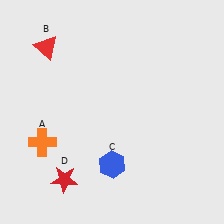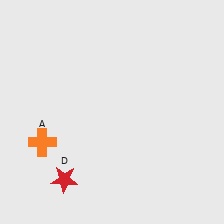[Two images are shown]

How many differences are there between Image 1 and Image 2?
There are 2 differences between the two images.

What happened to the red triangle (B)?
The red triangle (B) was removed in Image 2. It was in the top-left area of Image 1.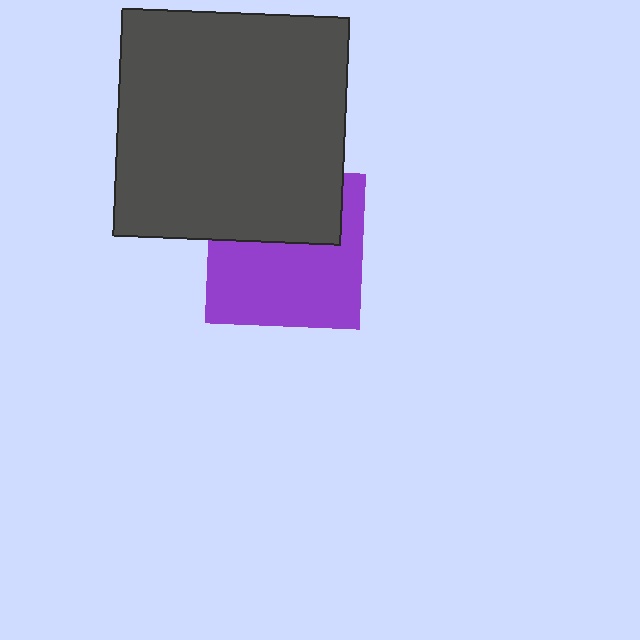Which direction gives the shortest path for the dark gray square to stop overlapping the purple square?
Moving up gives the shortest separation.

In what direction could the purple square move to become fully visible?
The purple square could move down. That would shift it out from behind the dark gray square entirely.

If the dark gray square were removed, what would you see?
You would see the complete purple square.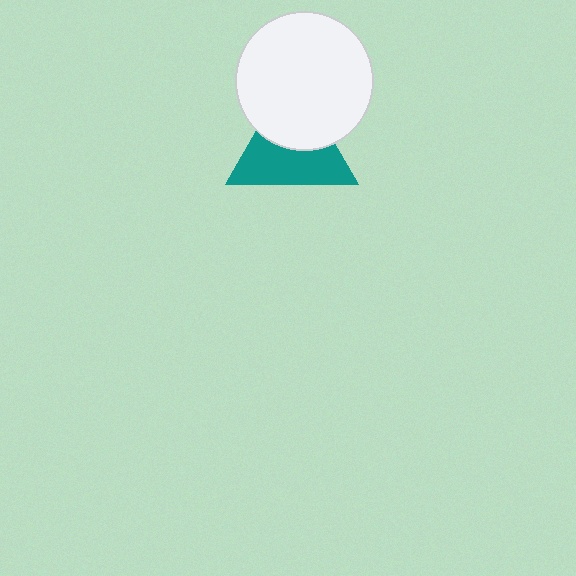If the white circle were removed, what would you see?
You would see the complete teal triangle.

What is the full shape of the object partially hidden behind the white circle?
The partially hidden object is a teal triangle.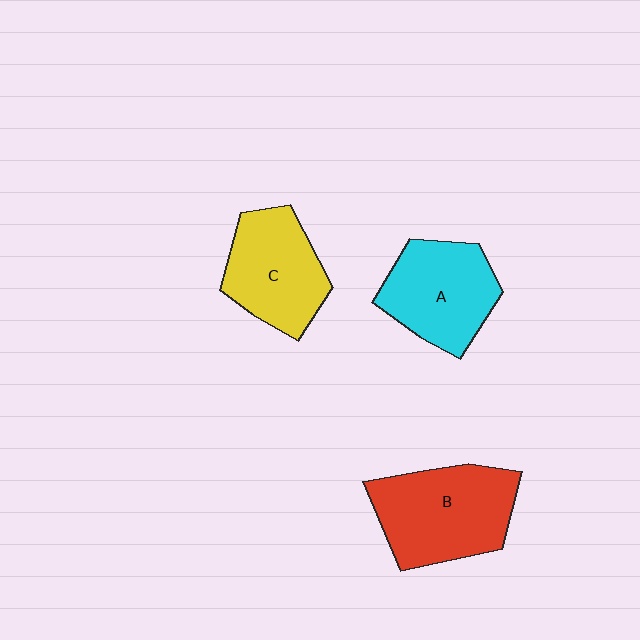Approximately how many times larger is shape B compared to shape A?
Approximately 1.2 times.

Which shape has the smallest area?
Shape C (yellow).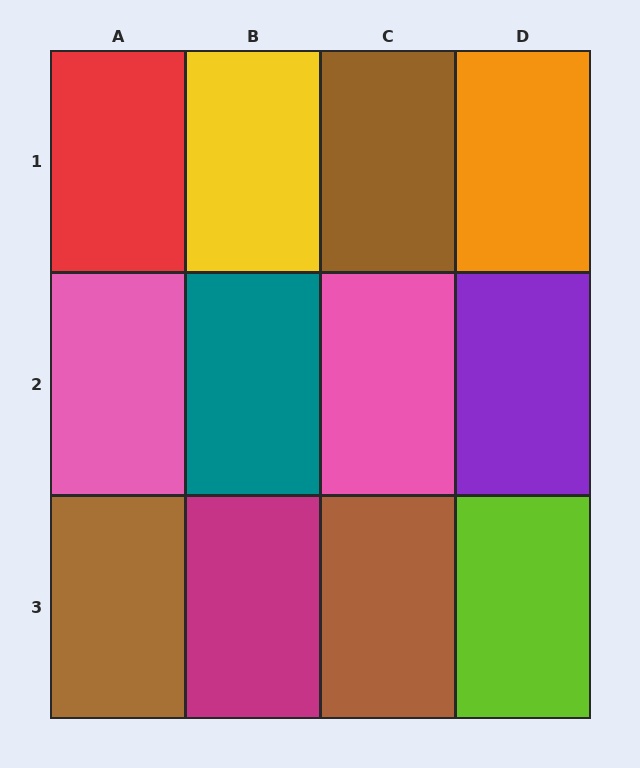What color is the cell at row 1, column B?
Yellow.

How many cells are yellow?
1 cell is yellow.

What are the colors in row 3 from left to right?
Brown, magenta, brown, lime.